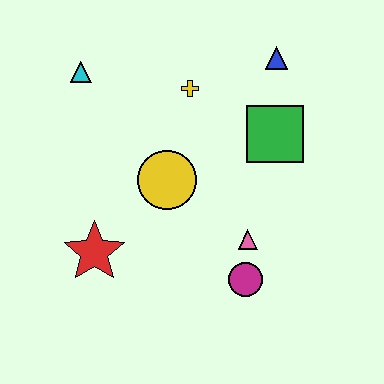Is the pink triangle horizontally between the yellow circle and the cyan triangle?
No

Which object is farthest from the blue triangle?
The red star is farthest from the blue triangle.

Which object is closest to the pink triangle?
The magenta circle is closest to the pink triangle.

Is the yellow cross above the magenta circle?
Yes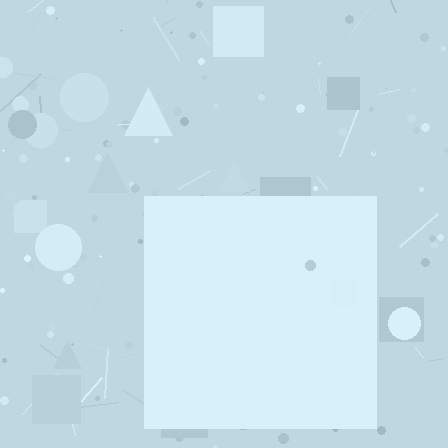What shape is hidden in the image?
A square is hidden in the image.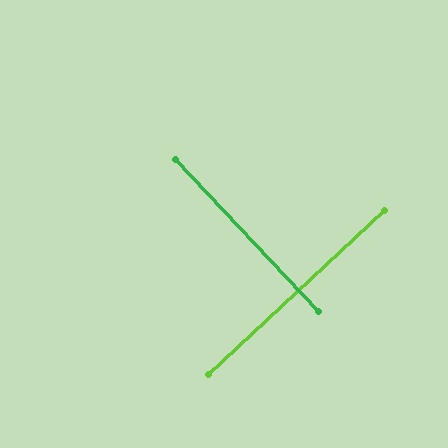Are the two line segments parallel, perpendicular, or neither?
Perpendicular — they meet at approximately 90°.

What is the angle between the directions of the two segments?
Approximately 90 degrees.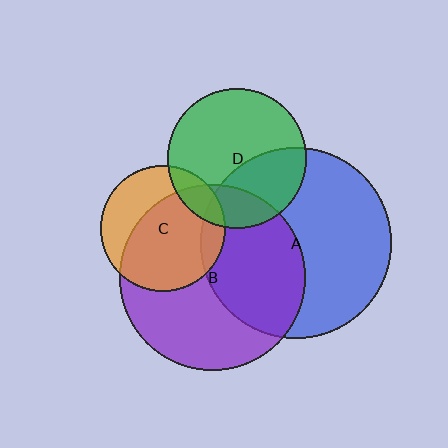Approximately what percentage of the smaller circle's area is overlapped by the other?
Approximately 10%.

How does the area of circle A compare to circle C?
Approximately 2.3 times.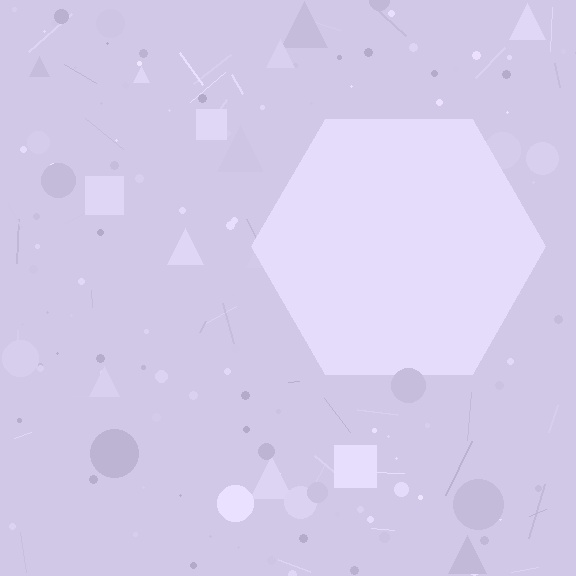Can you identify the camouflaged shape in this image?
The camouflaged shape is a hexagon.